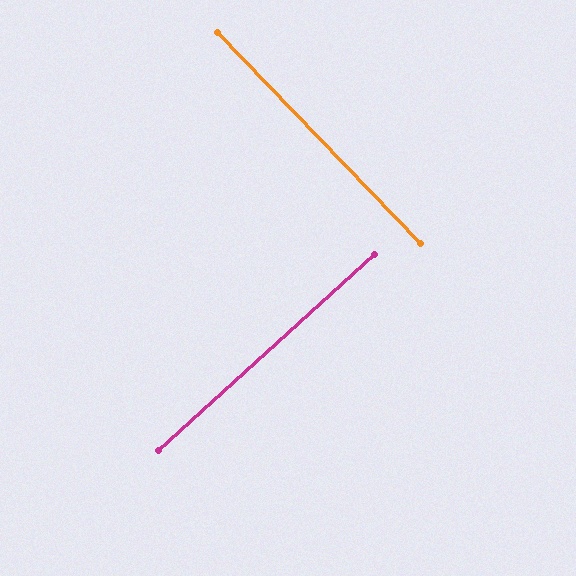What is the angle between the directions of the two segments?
Approximately 88 degrees.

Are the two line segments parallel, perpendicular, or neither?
Perpendicular — they meet at approximately 88°.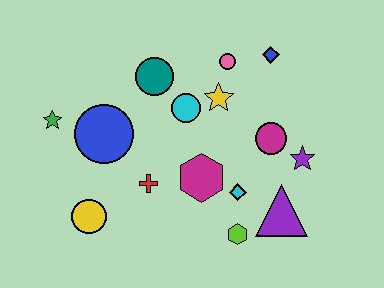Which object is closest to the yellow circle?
The red cross is closest to the yellow circle.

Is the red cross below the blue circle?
Yes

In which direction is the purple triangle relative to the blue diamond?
The purple triangle is below the blue diamond.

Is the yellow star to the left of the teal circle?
No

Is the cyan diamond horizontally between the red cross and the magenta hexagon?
No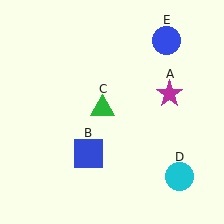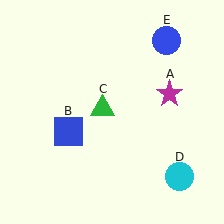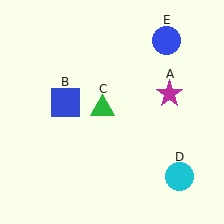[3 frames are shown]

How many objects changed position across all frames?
1 object changed position: blue square (object B).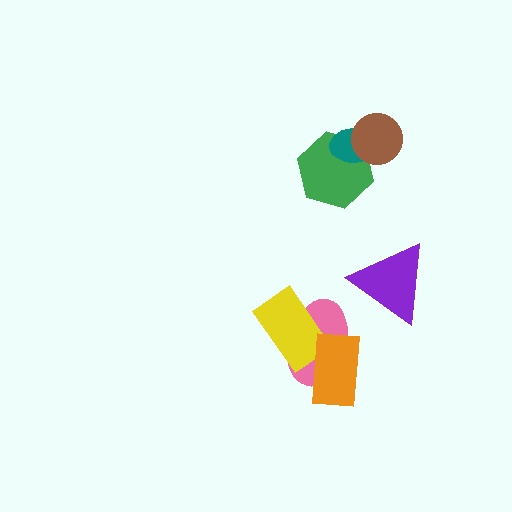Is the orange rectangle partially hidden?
No, no other shape covers it.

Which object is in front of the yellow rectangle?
The orange rectangle is in front of the yellow rectangle.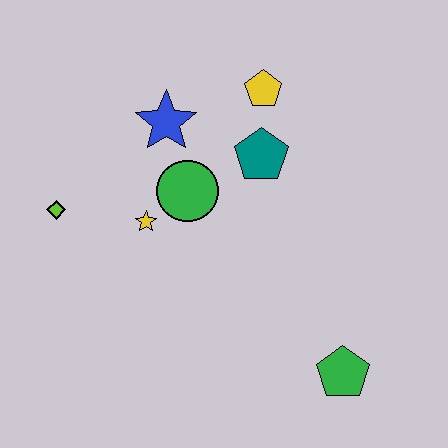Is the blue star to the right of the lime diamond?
Yes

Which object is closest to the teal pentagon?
The yellow pentagon is closest to the teal pentagon.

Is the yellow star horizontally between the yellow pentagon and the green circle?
No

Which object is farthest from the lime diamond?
The green pentagon is farthest from the lime diamond.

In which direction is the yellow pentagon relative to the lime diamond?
The yellow pentagon is to the right of the lime diamond.